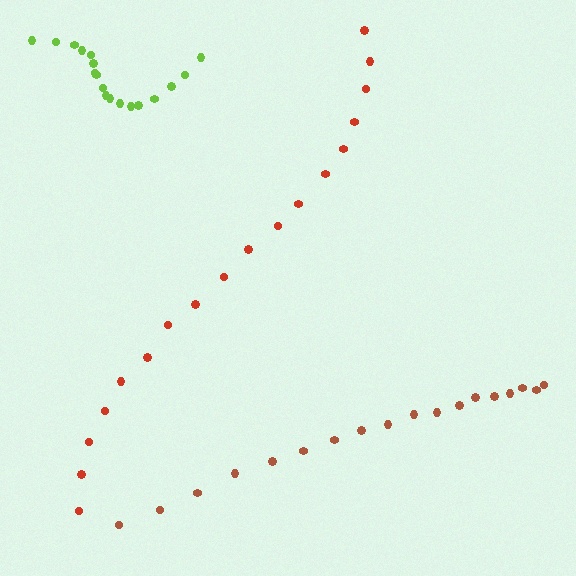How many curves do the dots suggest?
There are 3 distinct paths.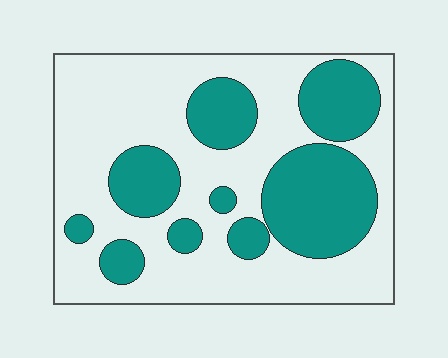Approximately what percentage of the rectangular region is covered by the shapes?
Approximately 35%.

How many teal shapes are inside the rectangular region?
9.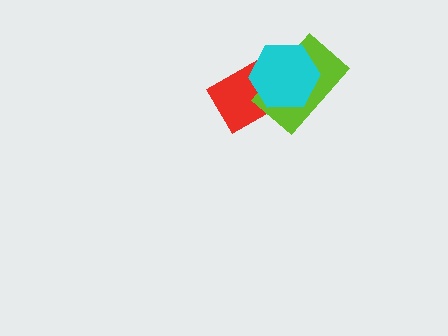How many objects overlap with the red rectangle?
2 objects overlap with the red rectangle.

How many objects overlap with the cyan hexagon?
2 objects overlap with the cyan hexagon.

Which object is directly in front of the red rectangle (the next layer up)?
The lime rectangle is directly in front of the red rectangle.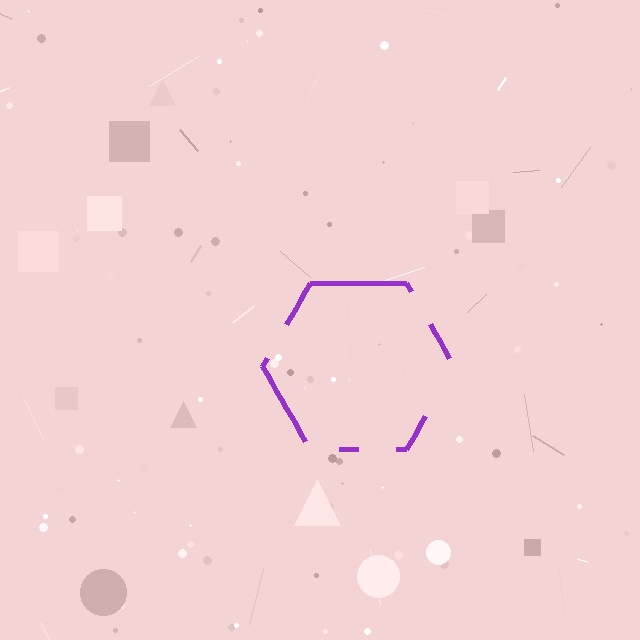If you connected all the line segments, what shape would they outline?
They would outline a hexagon.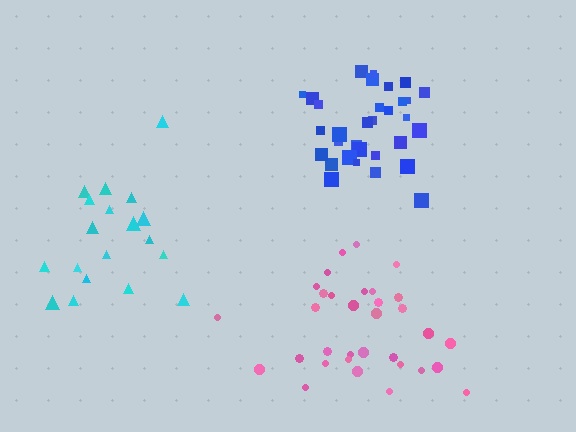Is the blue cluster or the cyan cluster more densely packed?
Blue.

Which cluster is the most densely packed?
Blue.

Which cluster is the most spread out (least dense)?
Cyan.